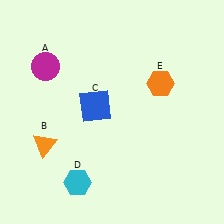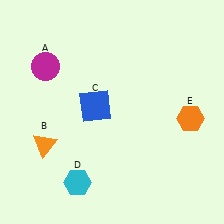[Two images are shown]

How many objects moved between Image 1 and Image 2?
1 object moved between the two images.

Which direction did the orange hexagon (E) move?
The orange hexagon (E) moved down.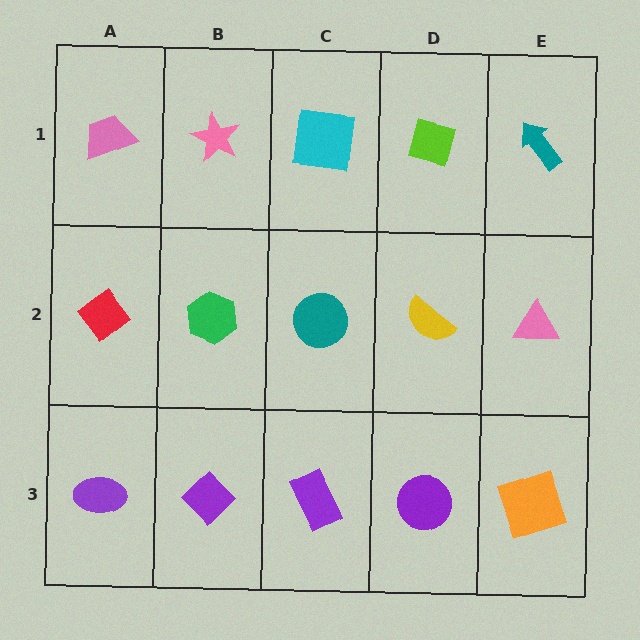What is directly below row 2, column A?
A purple ellipse.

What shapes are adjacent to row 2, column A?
A pink trapezoid (row 1, column A), a purple ellipse (row 3, column A), a green hexagon (row 2, column B).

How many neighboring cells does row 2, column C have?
4.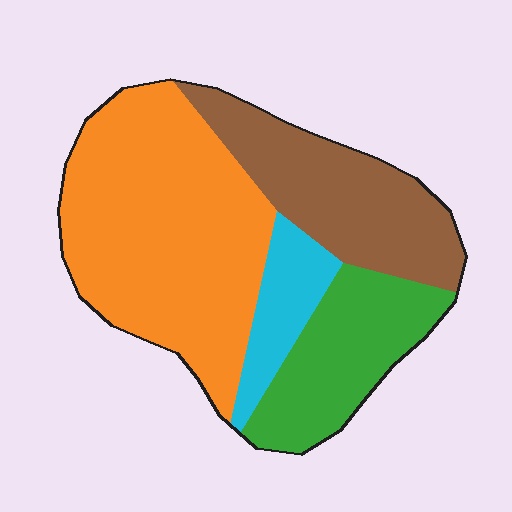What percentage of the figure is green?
Green covers about 20% of the figure.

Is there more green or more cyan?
Green.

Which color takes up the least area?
Cyan, at roughly 10%.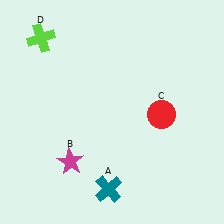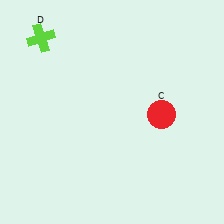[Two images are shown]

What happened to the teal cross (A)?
The teal cross (A) was removed in Image 2. It was in the bottom-left area of Image 1.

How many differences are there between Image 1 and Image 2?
There are 2 differences between the two images.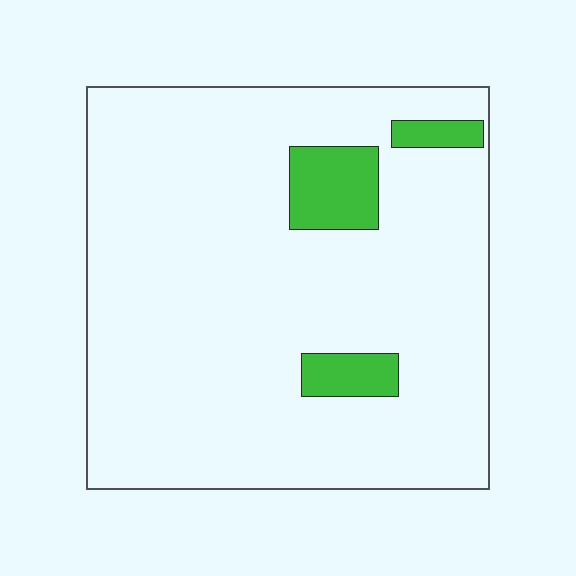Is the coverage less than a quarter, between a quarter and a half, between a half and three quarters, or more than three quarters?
Less than a quarter.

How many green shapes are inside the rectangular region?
3.